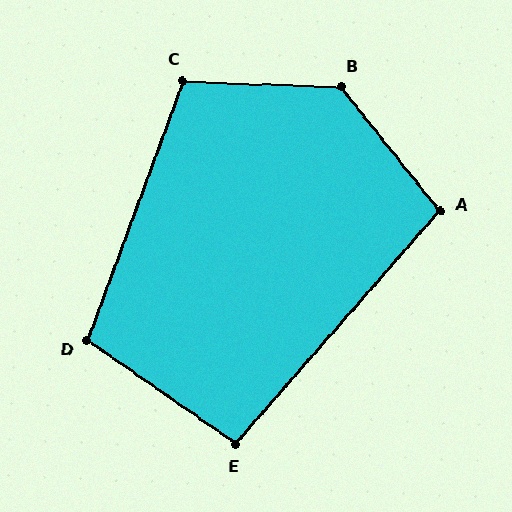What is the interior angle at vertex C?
Approximately 108 degrees (obtuse).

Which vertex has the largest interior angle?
B, at approximately 131 degrees.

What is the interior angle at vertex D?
Approximately 104 degrees (obtuse).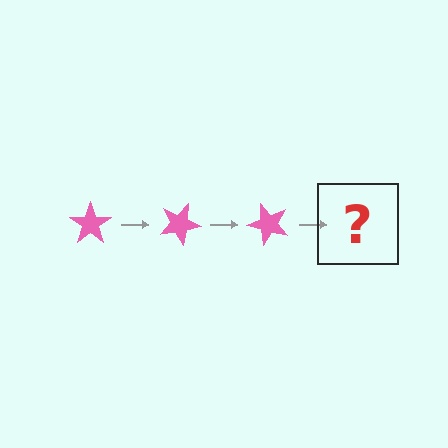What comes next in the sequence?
The next element should be a pink star rotated 75 degrees.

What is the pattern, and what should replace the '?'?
The pattern is that the star rotates 25 degrees each step. The '?' should be a pink star rotated 75 degrees.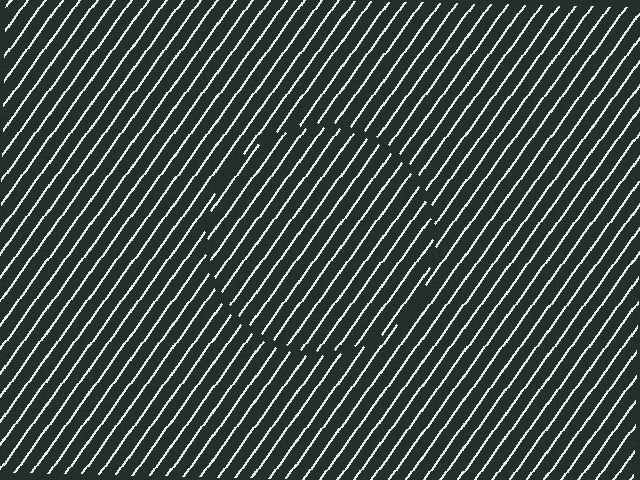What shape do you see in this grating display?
An illusory circle. The interior of the shape contains the same grating, shifted by half a period — the contour is defined by the phase discontinuity where line-ends from the inner and outer gratings abut.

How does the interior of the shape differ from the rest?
The interior of the shape contains the same grating, shifted by half a period — the contour is defined by the phase discontinuity where line-ends from the inner and outer gratings abut.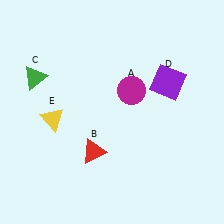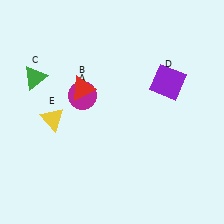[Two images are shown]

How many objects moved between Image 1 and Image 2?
2 objects moved between the two images.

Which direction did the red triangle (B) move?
The red triangle (B) moved up.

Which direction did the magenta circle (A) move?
The magenta circle (A) moved left.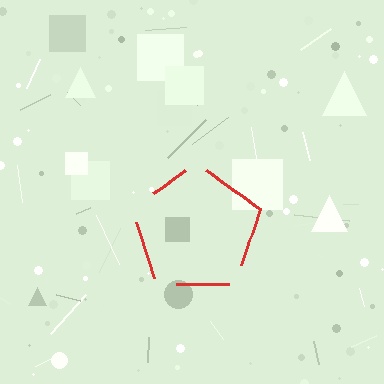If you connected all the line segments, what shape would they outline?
They would outline a pentagon.